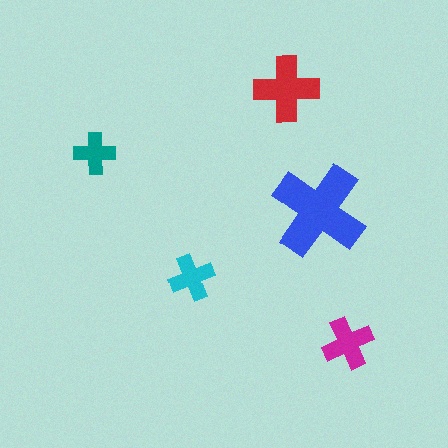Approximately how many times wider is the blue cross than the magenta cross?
About 2 times wider.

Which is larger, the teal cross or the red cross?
The red one.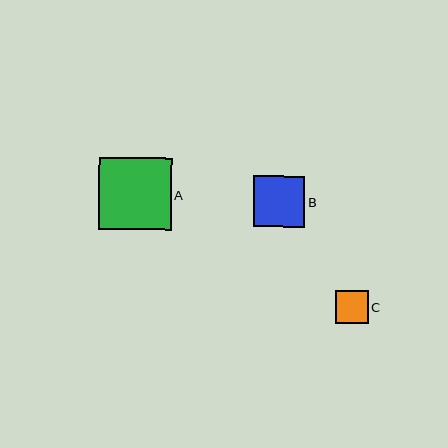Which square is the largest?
Square A is the largest with a size of approximately 72 pixels.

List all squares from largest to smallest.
From largest to smallest: A, B, C.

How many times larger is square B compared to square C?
Square B is approximately 1.5 times the size of square C.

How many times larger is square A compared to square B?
Square A is approximately 1.4 times the size of square B.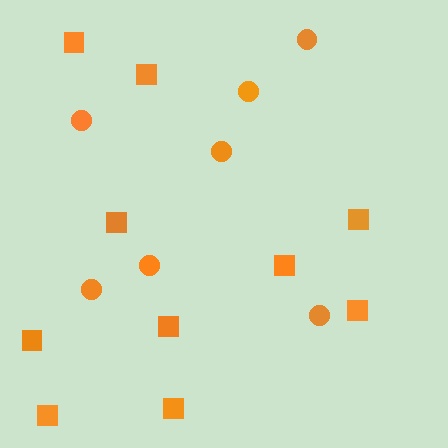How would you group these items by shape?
There are 2 groups: one group of circles (7) and one group of squares (10).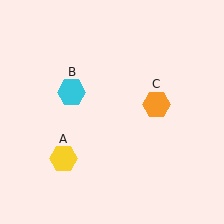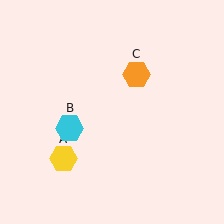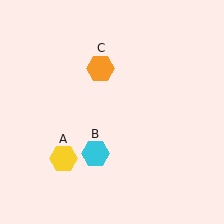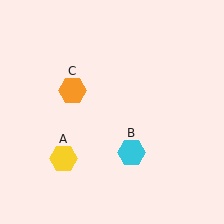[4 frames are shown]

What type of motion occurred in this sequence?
The cyan hexagon (object B), orange hexagon (object C) rotated counterclockwise around the center of the scene.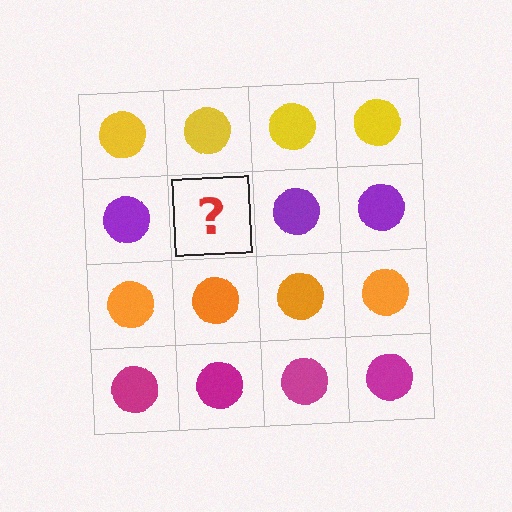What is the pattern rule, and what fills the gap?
The rule is that each row has a consistent color. The gap should be filled with a purple circle.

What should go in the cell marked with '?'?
The missing cell should contain a purple circle.